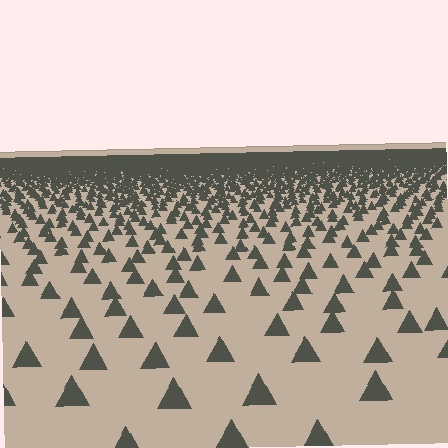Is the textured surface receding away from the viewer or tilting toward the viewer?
The surface is receding away from the viewer. Texture elements get smaller and denser toward the top.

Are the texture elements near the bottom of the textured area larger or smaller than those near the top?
Larger. Near the bottom, elements are closer to the viewer and appear at a bigger on-screen size.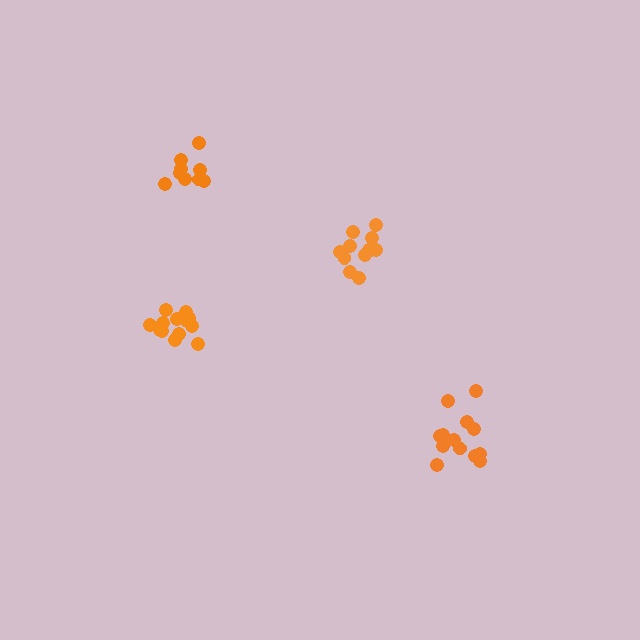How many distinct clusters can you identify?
There are 4 distinct clusters.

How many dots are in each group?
Group 1: 12 dots, Group 2: 13 dots, Group 3: 13 dots, Group 4: 10 dots (48 total).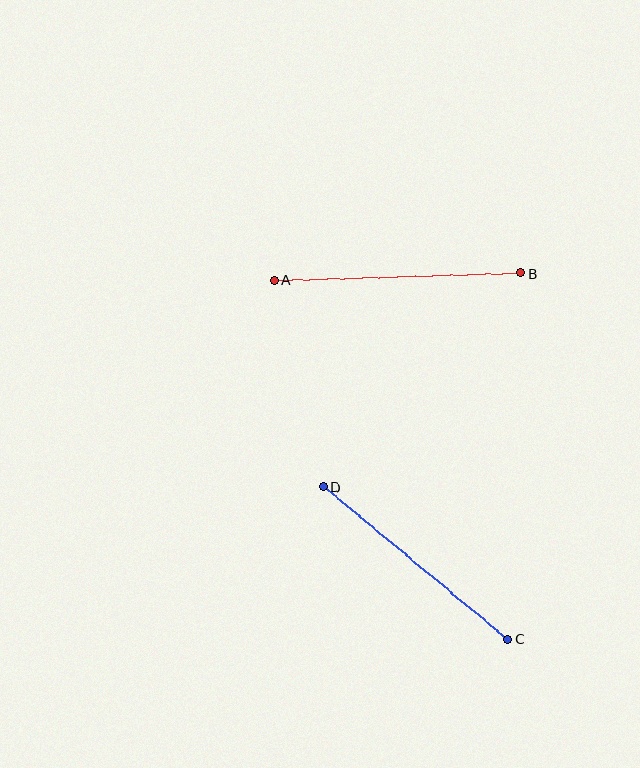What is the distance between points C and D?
The distance is approximately 240 pixels.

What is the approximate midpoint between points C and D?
The midpoint is at approximately (416, 563) pixels.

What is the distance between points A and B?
The distance is approximately 247 pixels.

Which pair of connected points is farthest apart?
Points A and B are farthest apart.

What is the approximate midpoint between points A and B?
The midpoint is at approximately (397, 277) pixels.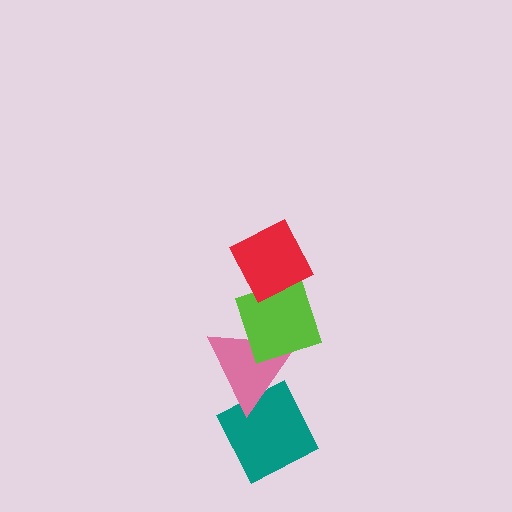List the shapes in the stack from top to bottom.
From top to bottom: the red diamond, the lime diamond, the pink triangle, the teal diamond.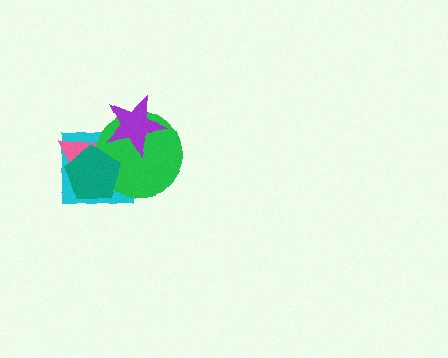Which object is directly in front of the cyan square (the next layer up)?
The pink triangle is directly in front of the cyan square.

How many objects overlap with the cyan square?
4 objects overlap with the cyan square.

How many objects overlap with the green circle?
4 objects overlap with the green circle.